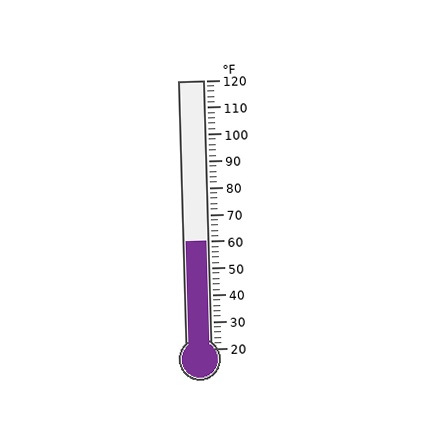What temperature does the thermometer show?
The thermometer shows approximately 60°F.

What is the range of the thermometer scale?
The thermometer scale ranges from 20°F to 120°F.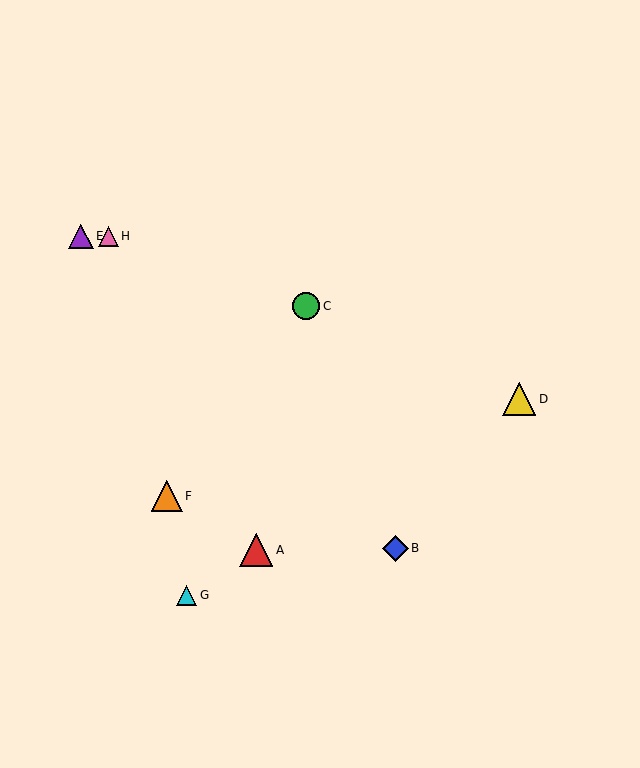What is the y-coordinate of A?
Object A is at y≈550.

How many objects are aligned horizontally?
2 objects (E, H) are aligned horizontally.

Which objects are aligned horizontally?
Objects E, H are aligned horizontally.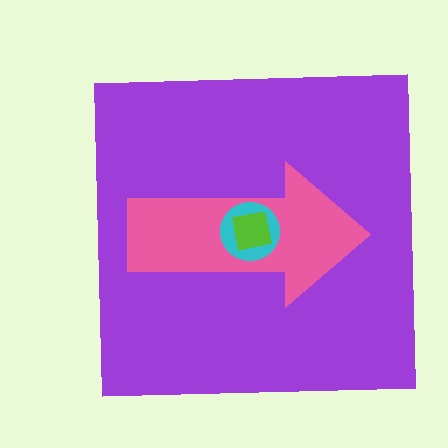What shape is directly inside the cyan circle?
The lime square.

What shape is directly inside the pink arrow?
The cyan circle.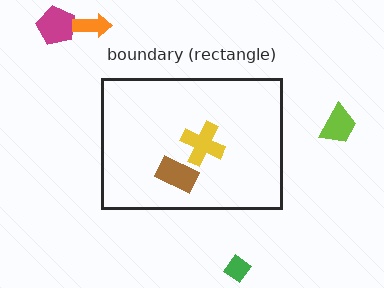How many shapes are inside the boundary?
2 inside, 4 outside.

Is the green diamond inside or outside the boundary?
Outside.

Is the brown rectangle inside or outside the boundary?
Inside.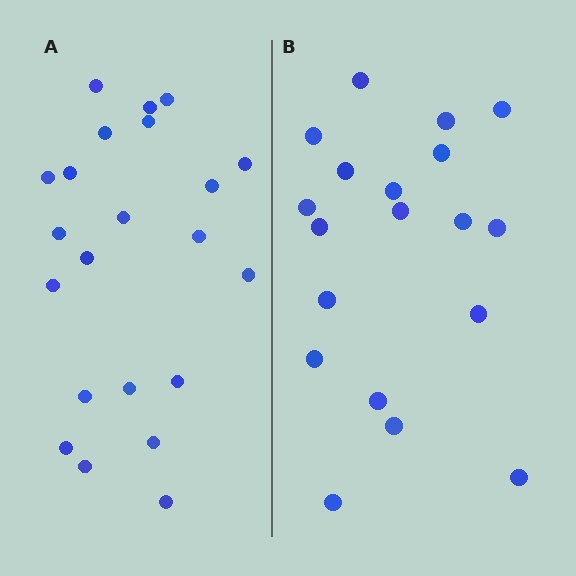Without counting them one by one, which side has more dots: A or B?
Region A (the left region) has more dots.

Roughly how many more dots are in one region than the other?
Region A has just a few more — roughly 2 or 3 more dots than region B.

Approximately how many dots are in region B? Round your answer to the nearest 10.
About 20 dots. (The exact count is 19, which rounds to 20.)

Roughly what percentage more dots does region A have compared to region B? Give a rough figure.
About 15% more.